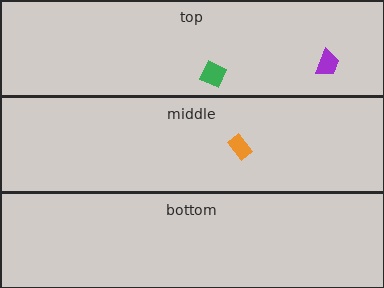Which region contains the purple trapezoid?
The top region.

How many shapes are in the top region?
2.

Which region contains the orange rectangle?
The middle region.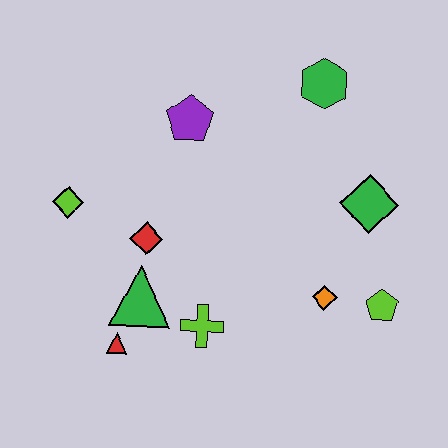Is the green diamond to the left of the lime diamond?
No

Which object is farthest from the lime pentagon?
The lime diamond is farthest from the lime pentagon.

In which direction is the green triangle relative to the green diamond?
The green triangle is to the left of the green diamond.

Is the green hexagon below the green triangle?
No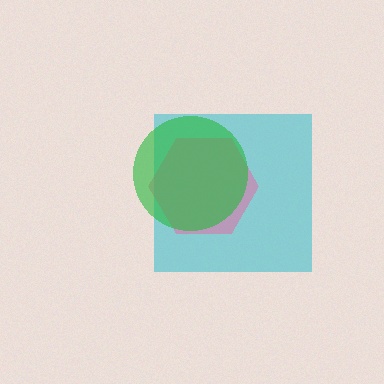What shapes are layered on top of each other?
The layered shapes are: a cyan square, a pink hexagon, a green circle.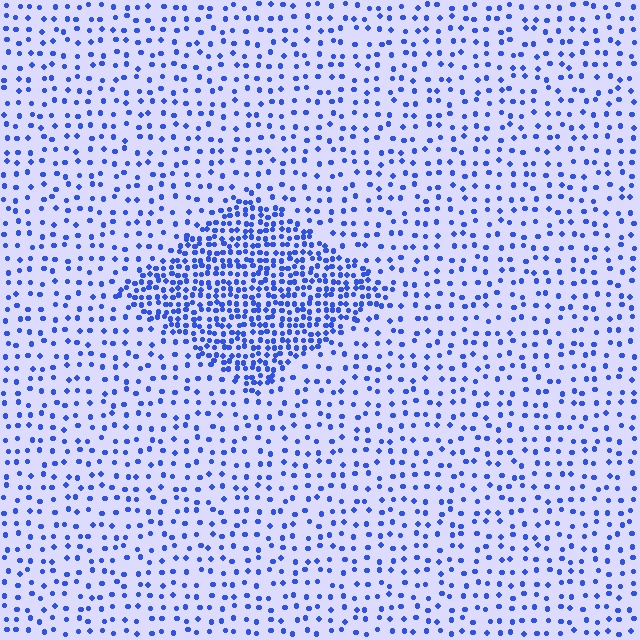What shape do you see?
I see a diamond.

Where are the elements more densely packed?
The elements are more densely packed inside the diamond boundary.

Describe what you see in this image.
The image contains small blue elements arranged at two different densities. A diamond-shaped region is visible where the elements are more densely packed than the surrounding area.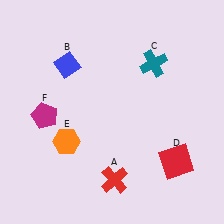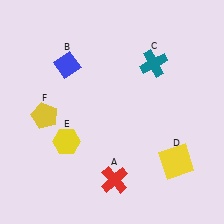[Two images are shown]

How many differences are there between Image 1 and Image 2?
There are 3 differences between the two images.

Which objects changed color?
D changed from red to yellow. E changed from orange to yellow. F changed from magenta to yellow.